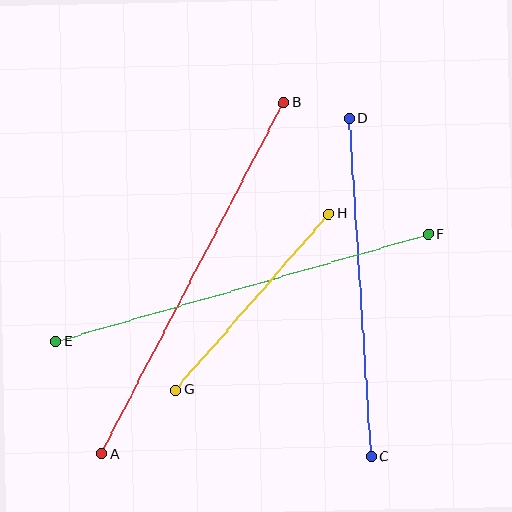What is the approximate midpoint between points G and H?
The midpoint is at approximately (252, 302) pixels.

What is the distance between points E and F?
The distance is approximately 387 pixels.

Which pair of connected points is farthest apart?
Points A and B are farthest apart.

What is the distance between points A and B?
The distance is approximately 395 pixels.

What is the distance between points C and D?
The distance is approximately 339 pixels.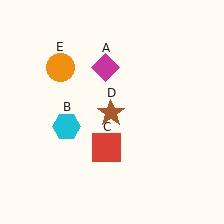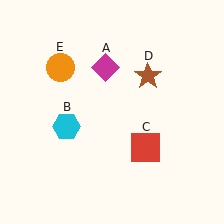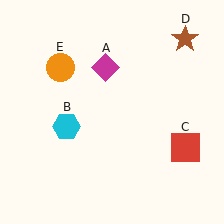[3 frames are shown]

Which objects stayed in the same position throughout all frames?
Magenta diamond (object A) and cyan hexagon (object B) and orange circle (object E) remained stationary.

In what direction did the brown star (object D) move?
The brown star (object D) moved up and to the right.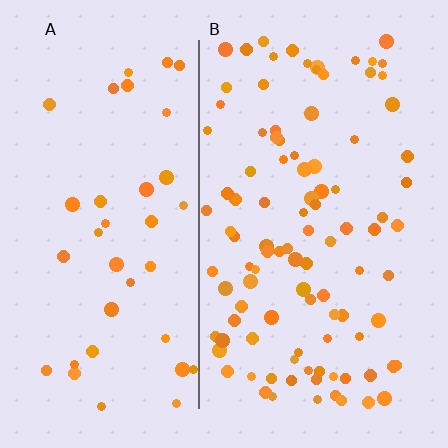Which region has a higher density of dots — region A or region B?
B (the right).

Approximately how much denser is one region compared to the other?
Approximately 2.6× — region B over region A.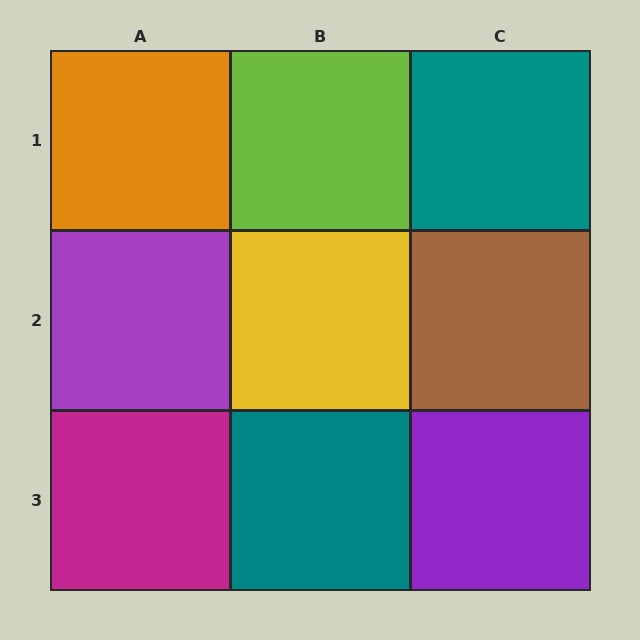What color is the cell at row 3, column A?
Magenta.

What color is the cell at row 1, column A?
Orange.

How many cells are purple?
2 cells are purple.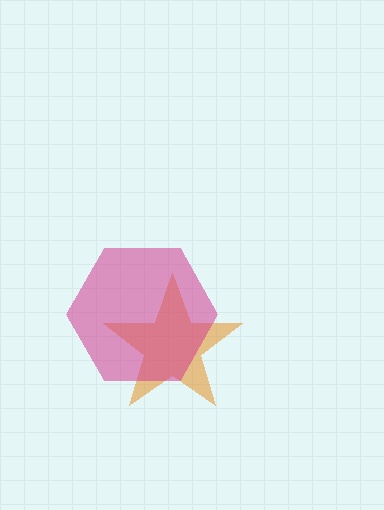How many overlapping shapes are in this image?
There are 2 overlapping shapes in the image.